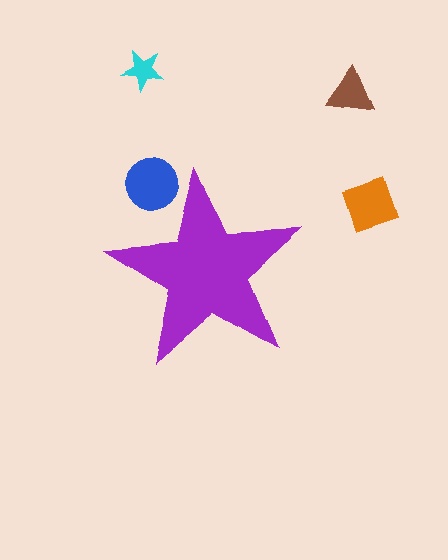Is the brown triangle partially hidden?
No, the brown triangle is fully visible.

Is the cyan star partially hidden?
No, the cyan star is fully visible.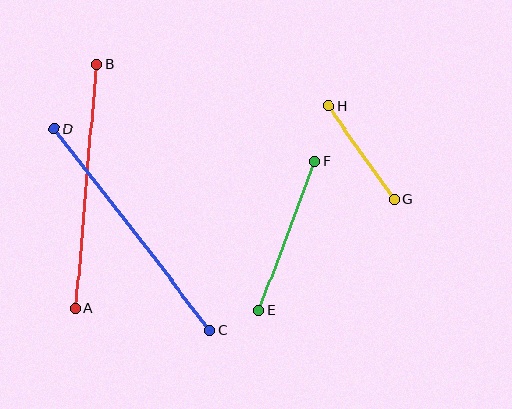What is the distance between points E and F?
The distance is approximately 159 pixels.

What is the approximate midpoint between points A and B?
The midpoint is at approximately (86, 186) pixels.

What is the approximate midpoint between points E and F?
The midpoint is at approximately (287, 236) pixels.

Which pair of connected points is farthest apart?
Points C and D are farthest apart.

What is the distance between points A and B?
The distance is approximately 244 pixels.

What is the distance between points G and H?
The distance is approximately 114 pixels.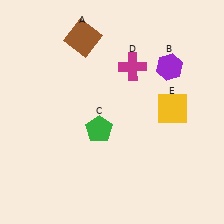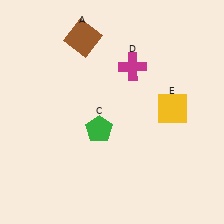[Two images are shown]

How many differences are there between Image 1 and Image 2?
There is 1 difference between the two images.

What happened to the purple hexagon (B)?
The purple hexagon (B) was removed in Image 2. It was in the top-right area of Image 1.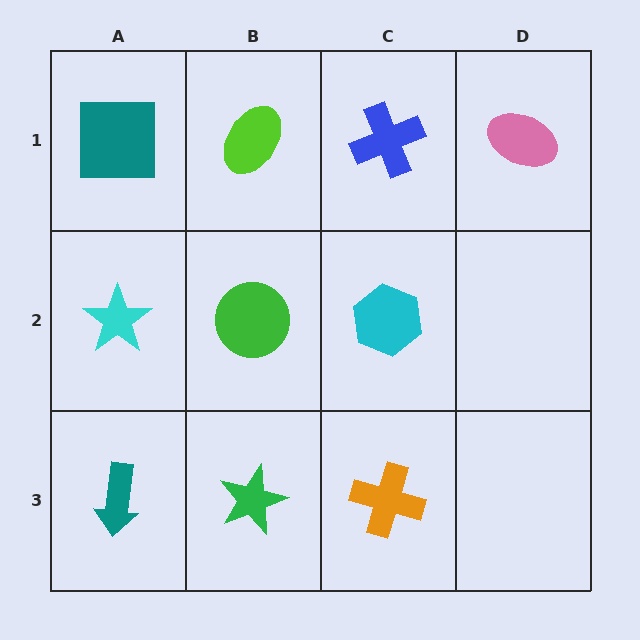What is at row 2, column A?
A cyan star.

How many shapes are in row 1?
4 shapes.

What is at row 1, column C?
A blue cross.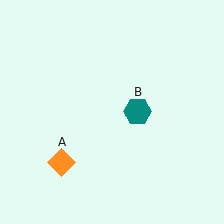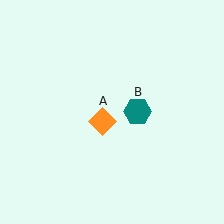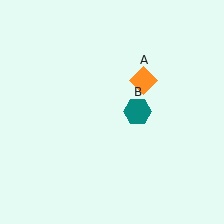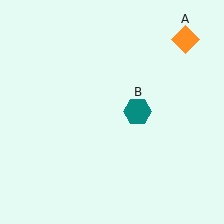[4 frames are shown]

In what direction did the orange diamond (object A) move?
The orange diamond (object A) moved up and to the right.